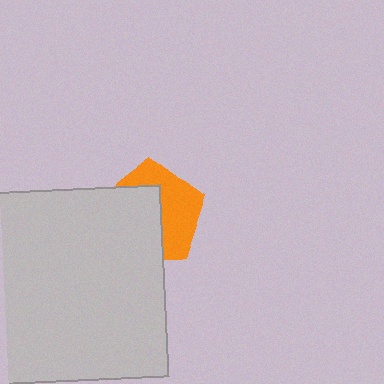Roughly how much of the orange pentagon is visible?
About half of it is visible (roughly 46%).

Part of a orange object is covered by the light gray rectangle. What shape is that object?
It is a pentagon.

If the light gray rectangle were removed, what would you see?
You would see the complete orange pentagon.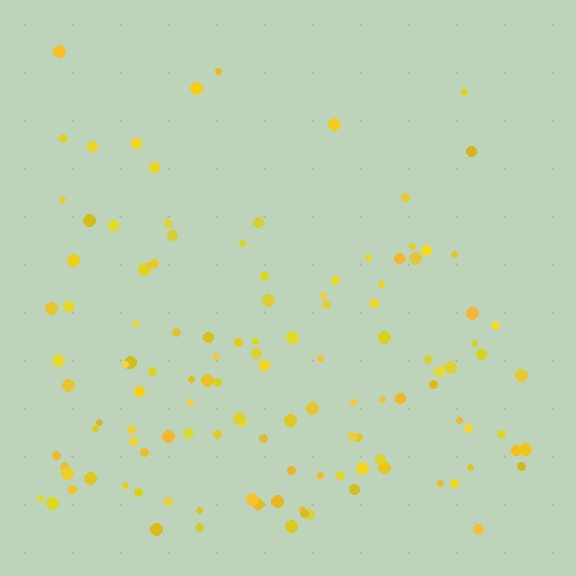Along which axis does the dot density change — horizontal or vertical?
Vertical.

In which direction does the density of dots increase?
From top to bottom, with the bottom side densest.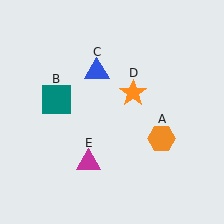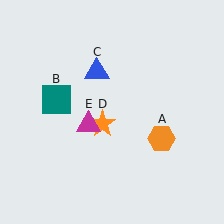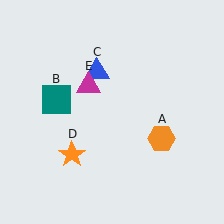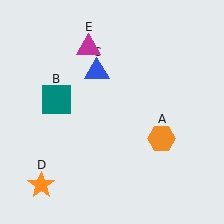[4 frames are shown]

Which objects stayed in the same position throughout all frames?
Orange hexagon (object A) and teal square (object B) and blue triangle (object C) remained stationary.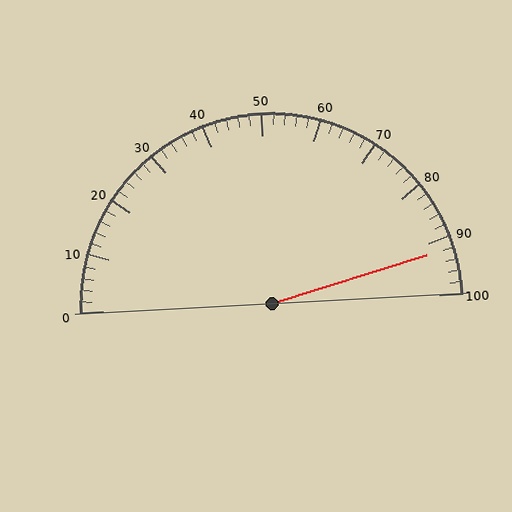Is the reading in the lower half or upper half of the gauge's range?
The reading is in the upper half of the range (0 to 100).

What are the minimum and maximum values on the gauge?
The gauge ranges from 0 to 100.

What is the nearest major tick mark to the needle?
The nearest major tick mark is 90.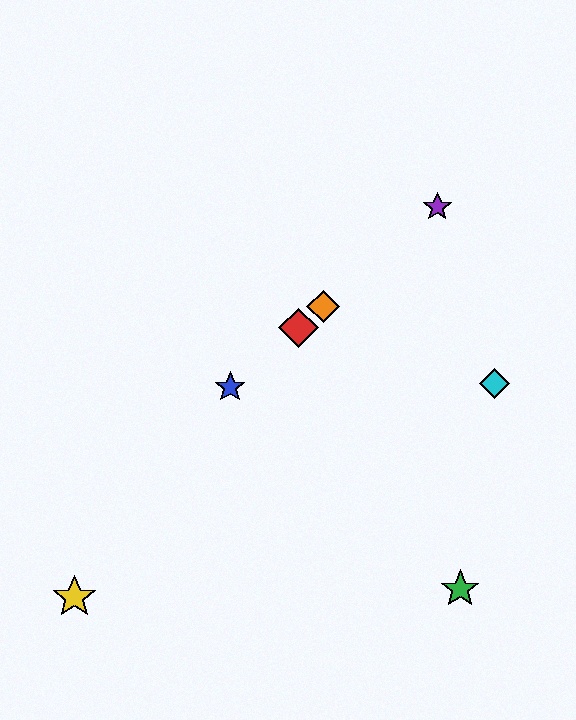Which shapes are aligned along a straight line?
The red diamond, the blue star, the purple star, the orange diamond are aligned along a straight line.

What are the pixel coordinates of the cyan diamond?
The cyan diamond is at (495, 383).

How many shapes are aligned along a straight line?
4 shapes (the red diamond, the blue star, the purple star, the orange diamond) are aligned along a straight line.